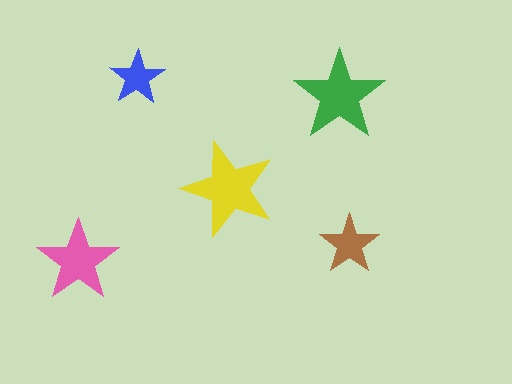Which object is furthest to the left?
The pink star is leftmost.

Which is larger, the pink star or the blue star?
The pink one.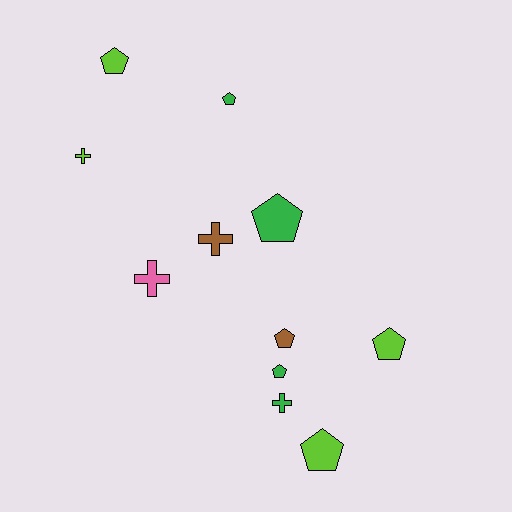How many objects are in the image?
There are 11 objects.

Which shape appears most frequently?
Pentagon, with 7 objects.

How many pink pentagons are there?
There are no pink pentagons.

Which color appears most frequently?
Lime, with 4 objects.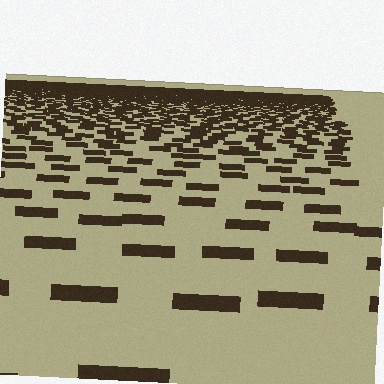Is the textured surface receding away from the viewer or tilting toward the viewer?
The surface is receding away from the viewer. Texture elements get smaller and denser toward the top.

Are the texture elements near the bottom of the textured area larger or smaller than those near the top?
Larger. Near the bottom, elements are closer to the viewer and appear at a bigger on-screen size.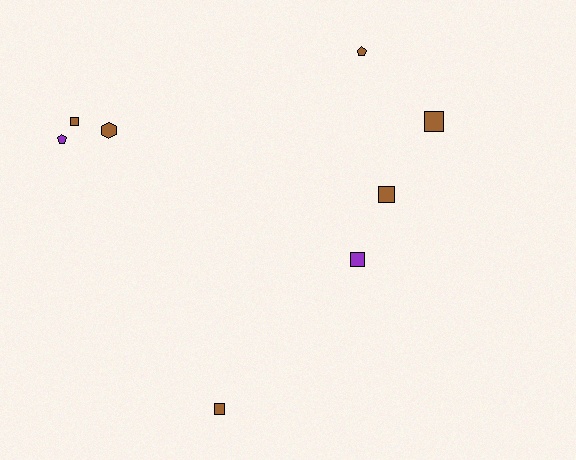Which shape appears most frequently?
Square, with 5 objects.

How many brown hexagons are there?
There is 1 brown hexagon.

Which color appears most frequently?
Brown, with 6 objects.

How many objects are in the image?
There are 8 objects.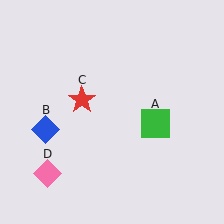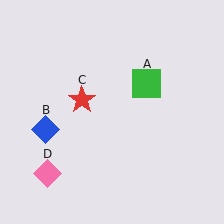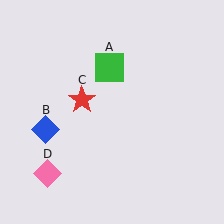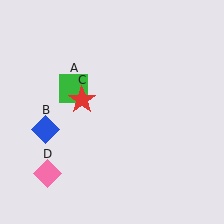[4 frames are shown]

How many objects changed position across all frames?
1 object changed position: green square (object A).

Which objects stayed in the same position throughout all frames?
Blue diamond (object B) and red star (object C) and pink diamond (object D) remained stationary.